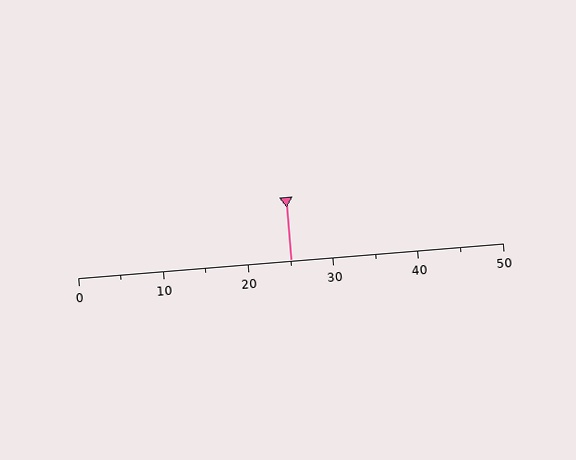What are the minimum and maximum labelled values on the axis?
The axis runs from 0 to 50.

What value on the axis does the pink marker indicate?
The marker indicates approximately 25.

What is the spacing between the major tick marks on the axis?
The major ticks are spaced 10 apart.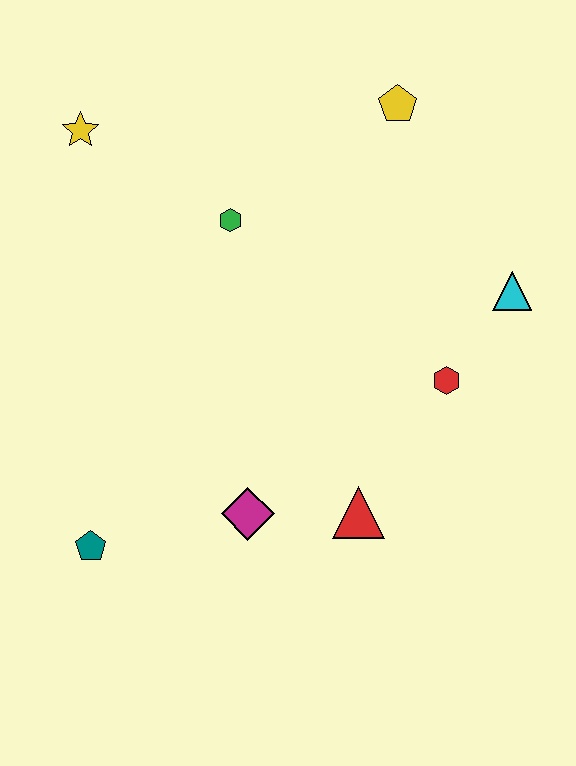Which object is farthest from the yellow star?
The red triangle is farthest from the yellow star.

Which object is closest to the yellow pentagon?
The green hexagon is closest to the yellow pentagon.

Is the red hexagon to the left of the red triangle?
No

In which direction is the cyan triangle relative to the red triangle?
The cyan triangle is above the red triangle.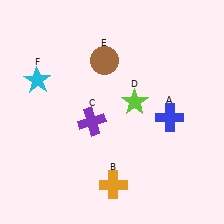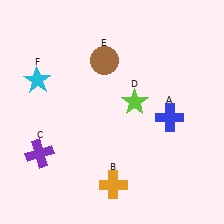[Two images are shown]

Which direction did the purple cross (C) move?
The purple cross (C) moved left.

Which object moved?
The purple cross (C) moved left.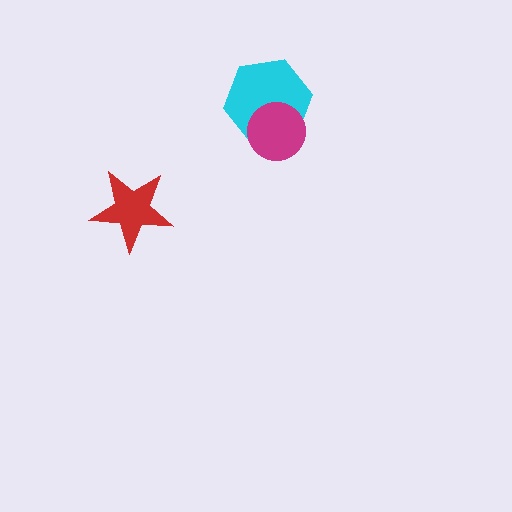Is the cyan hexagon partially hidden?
Yes, it is partially covered by another shape.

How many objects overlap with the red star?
0 objects overlap with the red star.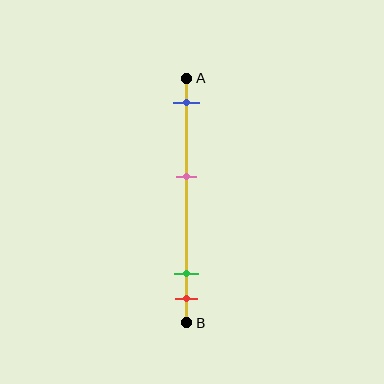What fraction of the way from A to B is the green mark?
The green mark is approximately 80% (0.8) of the way from A to B.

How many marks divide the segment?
There are 4 marks dividing the segment.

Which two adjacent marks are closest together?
The green and red marks are the closest adjacent pair.